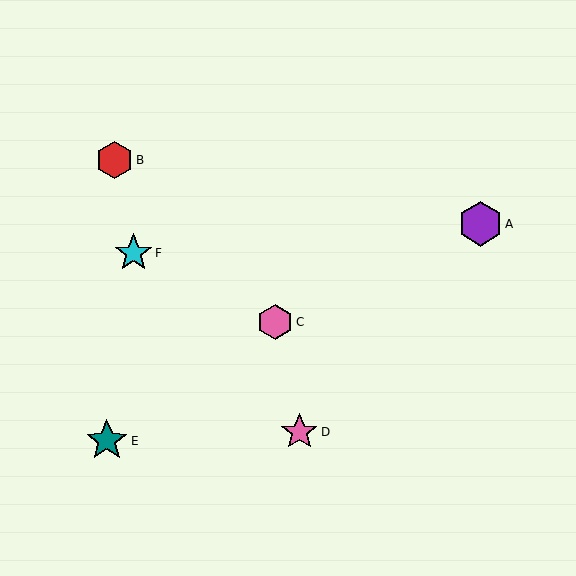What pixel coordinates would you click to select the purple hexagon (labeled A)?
Click at (480, 224) to select the purple hexagon A.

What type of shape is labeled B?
Shape B is a red hexagon.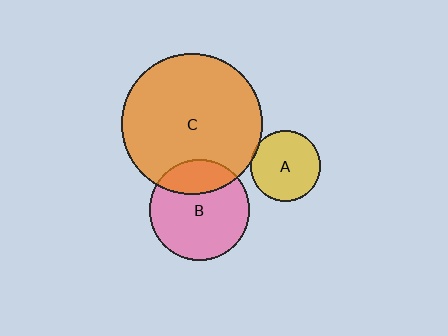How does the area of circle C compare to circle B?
Approximately 2.0 times.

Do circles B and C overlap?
Yes.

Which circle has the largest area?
Circle C (orange).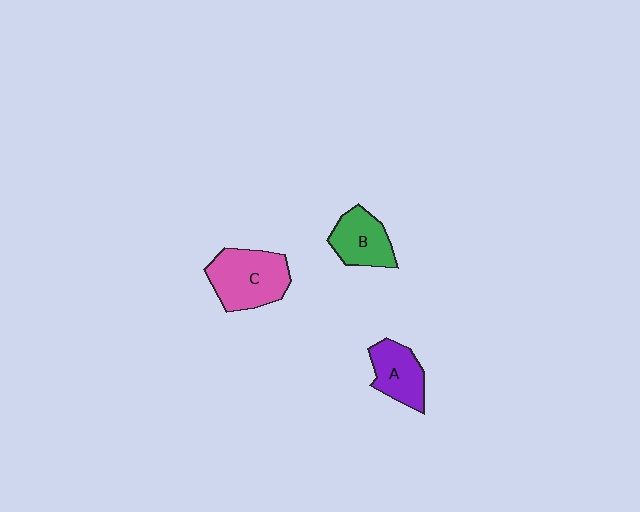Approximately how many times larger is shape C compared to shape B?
Approximately 1.5 times.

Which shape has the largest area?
Shape C (pink).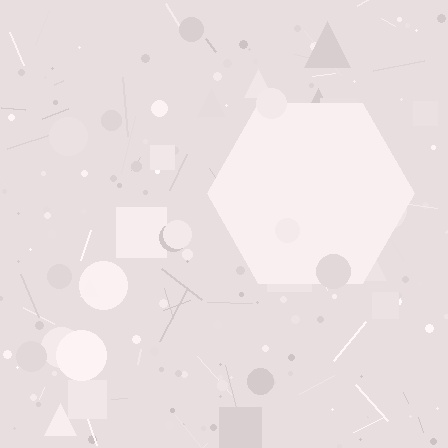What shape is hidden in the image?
A hexagon is hidden in the image.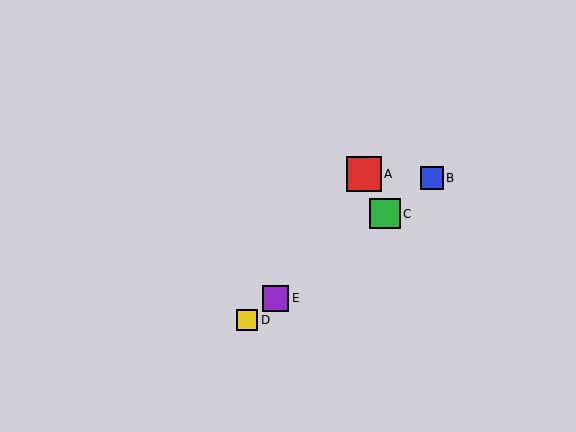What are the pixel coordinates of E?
Object E is at (275, 298).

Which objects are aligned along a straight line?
Objects B, C, D, E are aligned along a straight line.